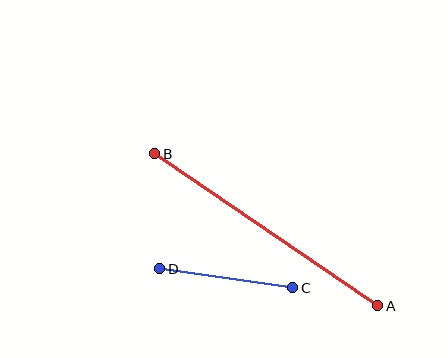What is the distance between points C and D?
The distance is approximately 134 pixels.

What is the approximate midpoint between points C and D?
The midpoint is at approximately (226, 278) pixels.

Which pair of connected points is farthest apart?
Points A and B are farthest apart.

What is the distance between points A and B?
The distance is approximately 270 pixels.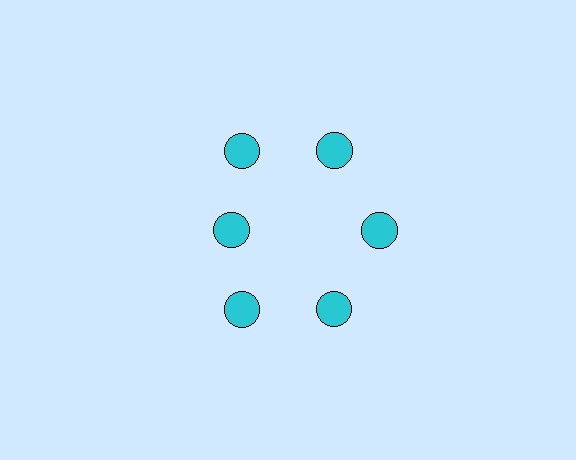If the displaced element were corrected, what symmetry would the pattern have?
It would have 6-fold rotational symmetry — the pattern would map onto itself every 60 degrees.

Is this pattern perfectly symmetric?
No. The 6 cyan circles are arranged in a ring, but one element near the 9 o'clock position is pulled inward toward the center, breaking the 6-fold rotational symmetry.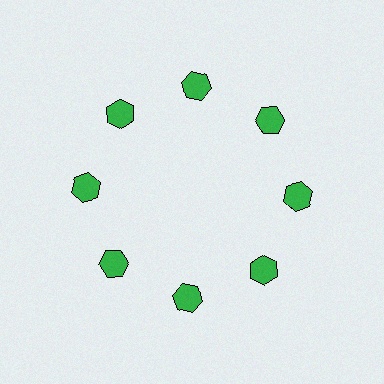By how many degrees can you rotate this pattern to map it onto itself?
The pattern maps onto itself every 45 degrees of rotation.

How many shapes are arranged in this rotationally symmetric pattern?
There are 8 shapes, arranged in 8 groups of 1.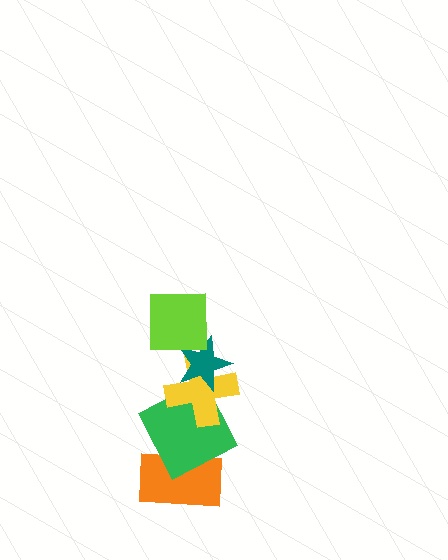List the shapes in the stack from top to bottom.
From top to bottom: the lime square, the teal star, the yellow cross, the green square, the orange rectangle.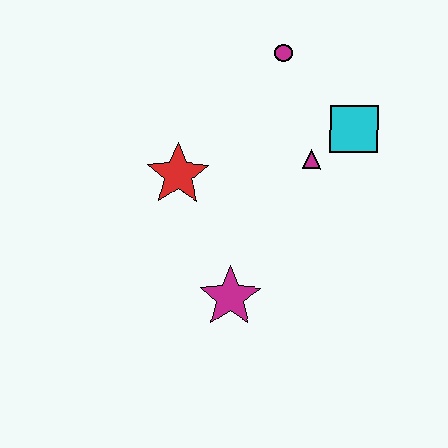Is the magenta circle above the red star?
Yes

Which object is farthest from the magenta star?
The magenta circle is farthest from the magenta star.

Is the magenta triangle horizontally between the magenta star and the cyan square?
Yes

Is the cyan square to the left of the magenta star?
No